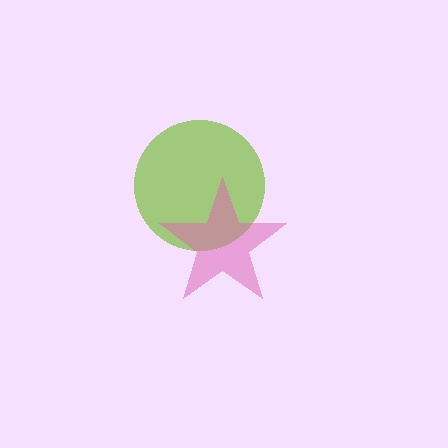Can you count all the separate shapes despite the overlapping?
Yes, there are 2 separate shapes.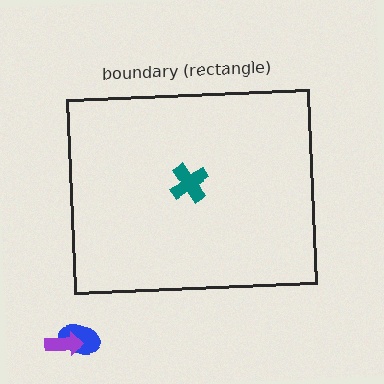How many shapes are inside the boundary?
1 inside, 2 outside.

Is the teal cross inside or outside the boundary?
Inside.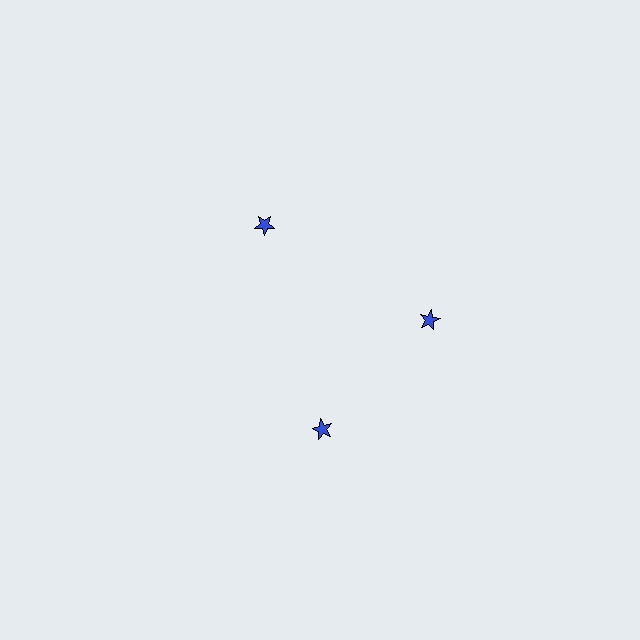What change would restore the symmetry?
The symmetry would be restored by rotating it back into even spacing with its neighbors so that all 3 stars sit at equal angles and equal distance from the center.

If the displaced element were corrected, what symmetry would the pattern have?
It would have 3-fold rotational symmetry — the pattern would map onto itself every 120 degrees.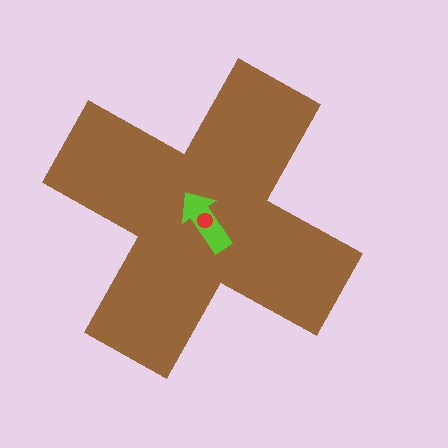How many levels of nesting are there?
3.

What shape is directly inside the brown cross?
The lime arrow.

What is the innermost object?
The red circle.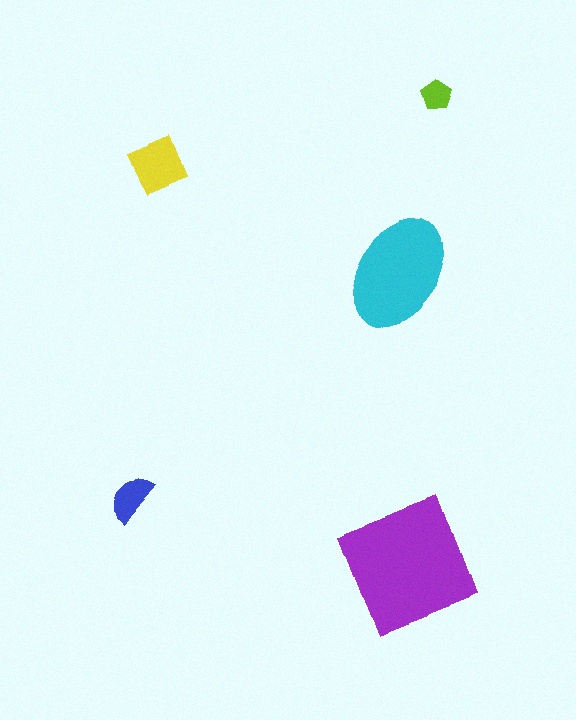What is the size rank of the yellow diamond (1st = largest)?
3rd.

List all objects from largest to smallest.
The purple square, the cyan ellipse, the yellow diamond, the blue semicircle, the lime pentagon.